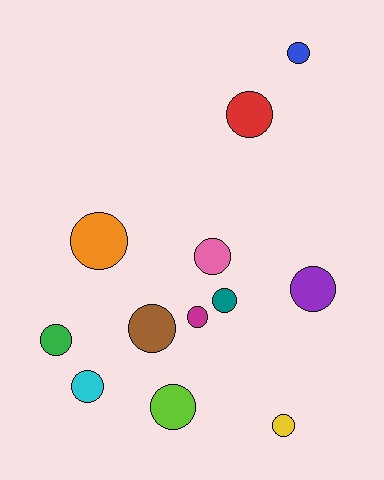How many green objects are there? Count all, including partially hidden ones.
There is 1 green object.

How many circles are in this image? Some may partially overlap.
There are 12 circles.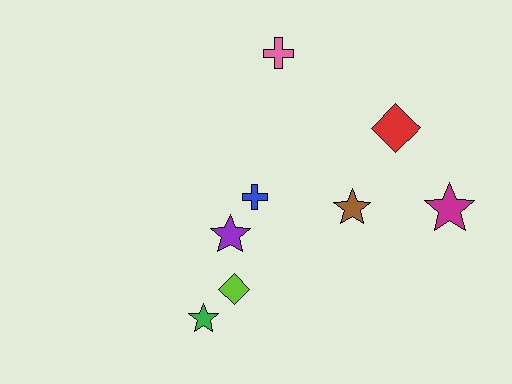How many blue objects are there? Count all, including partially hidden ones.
There is 1 blue object.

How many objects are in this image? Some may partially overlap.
There are 8 objects.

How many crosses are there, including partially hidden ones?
There are 2 crosses.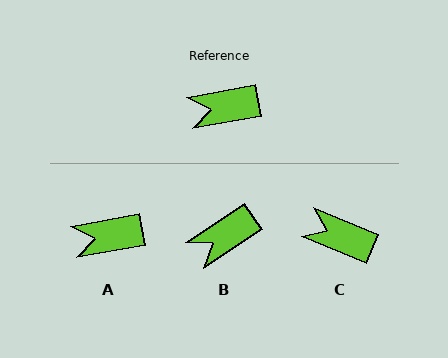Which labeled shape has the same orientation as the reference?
A.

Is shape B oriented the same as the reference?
No, it is off by about 24 degrees.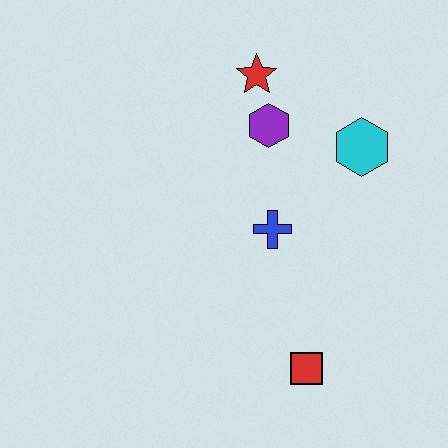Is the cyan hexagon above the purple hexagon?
No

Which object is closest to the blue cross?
The purple hexagon is closest to the blue cross.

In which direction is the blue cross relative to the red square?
The blue cross is above the red square.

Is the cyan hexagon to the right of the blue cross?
Yes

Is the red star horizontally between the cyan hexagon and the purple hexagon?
No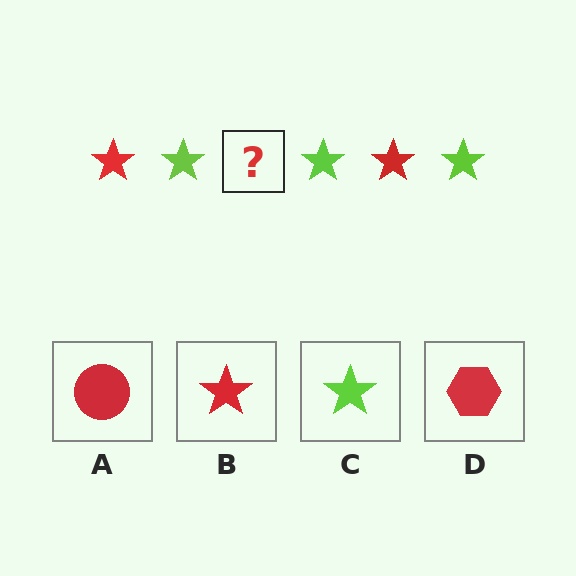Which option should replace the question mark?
Option B.